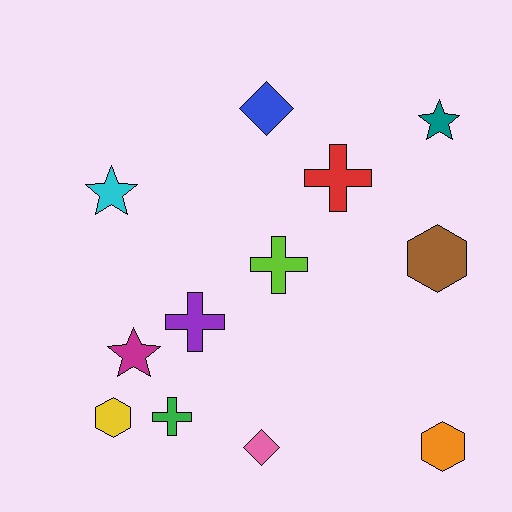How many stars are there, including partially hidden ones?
There are 3 stars.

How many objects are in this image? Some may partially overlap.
There are 12 objects.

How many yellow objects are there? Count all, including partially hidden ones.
There is 1 yellow object.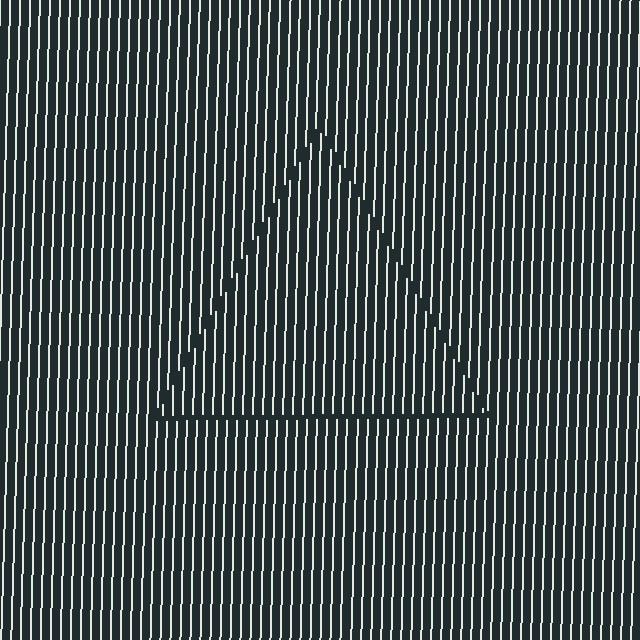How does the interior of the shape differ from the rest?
The interior of the shape contains the same grating, shifted by half a period — the contour is defined by the phase discontinuity where line-ends from the inner and outer gratings abut.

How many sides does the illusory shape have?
3 sides — the line-ends trace a triangle.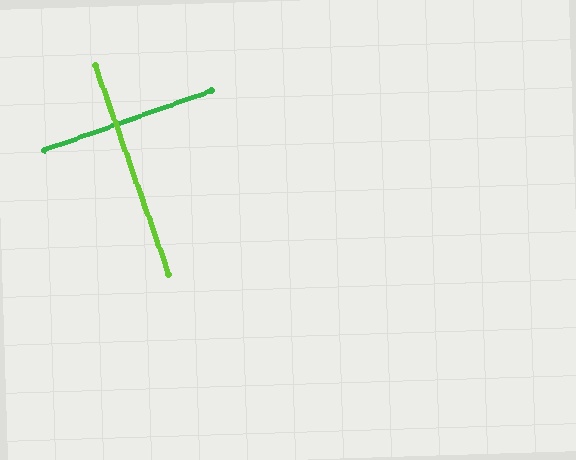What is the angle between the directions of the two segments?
Approximately 90 degrees.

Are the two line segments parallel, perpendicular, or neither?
Perpendicular — they meet at approximately 90°.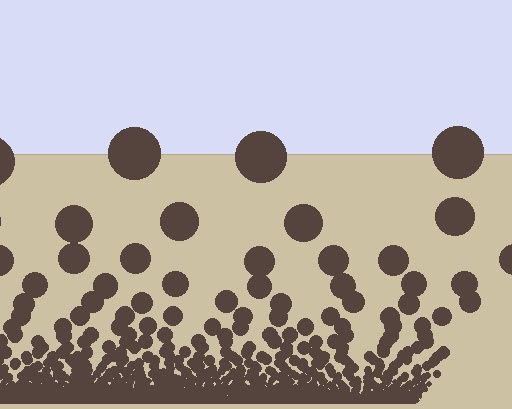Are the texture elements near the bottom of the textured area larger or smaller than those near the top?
Smaller. The gradient is inverted — elements near the bottom are smaller and denser.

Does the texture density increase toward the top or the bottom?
Density increases toward the bottom.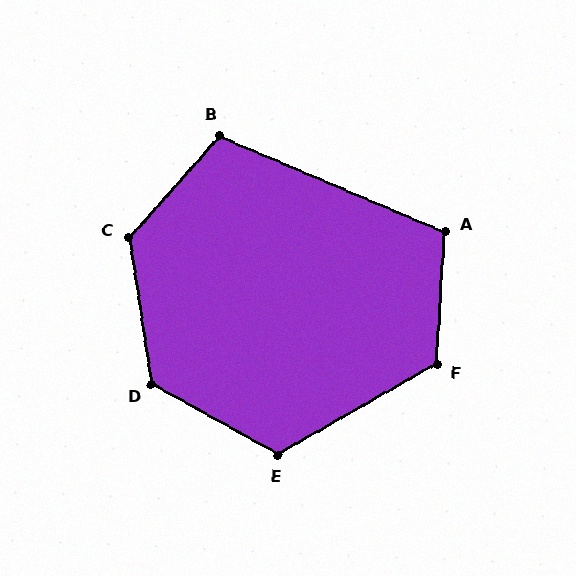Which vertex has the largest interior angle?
C, at approximately 129 degrees.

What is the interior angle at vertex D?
Approximately 128 degrees (obtuse).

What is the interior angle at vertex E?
Approximately 121 degrees (obtuse).